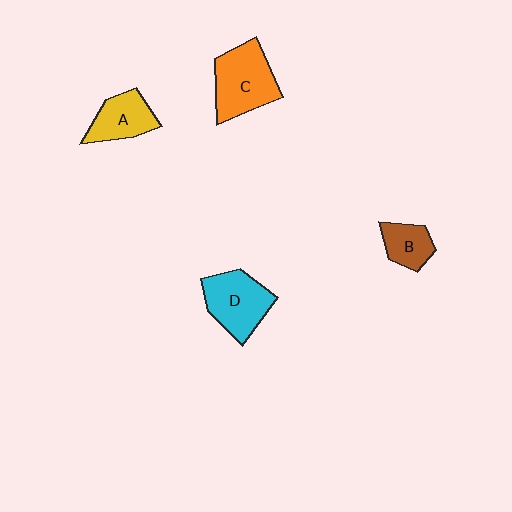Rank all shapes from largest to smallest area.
From largest to smallest: C (orange), D (cyan), A (yellow), B (brown).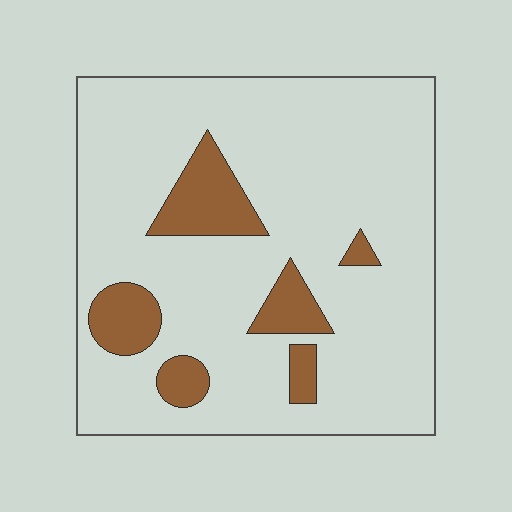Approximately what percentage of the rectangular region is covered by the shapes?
Approximately 15%.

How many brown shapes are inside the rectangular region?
6.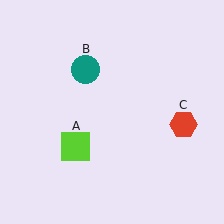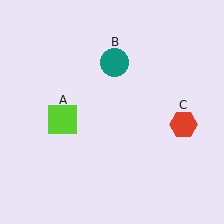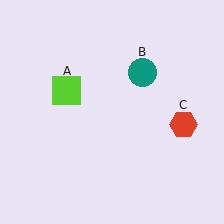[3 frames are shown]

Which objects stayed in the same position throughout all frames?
Red hexagon (object C) remained stationary.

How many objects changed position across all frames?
2 objects changed position: lime square (object A), teal circle (object B).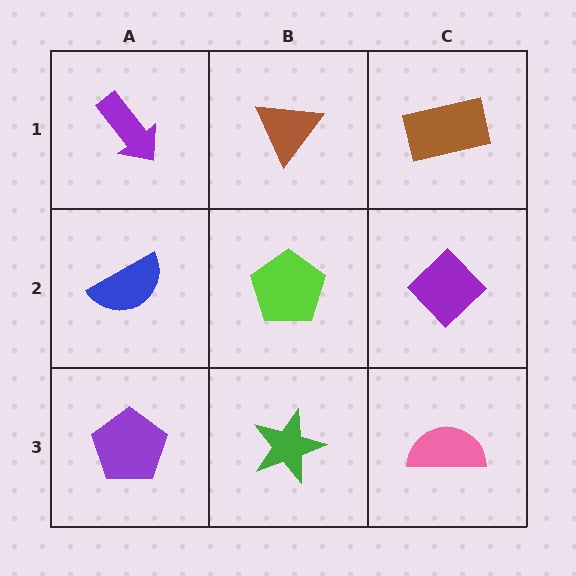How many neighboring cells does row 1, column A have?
2.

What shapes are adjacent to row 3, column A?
A blue semicircle (row 2, column A), a green star (row 3, column B).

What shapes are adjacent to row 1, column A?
A blue semicircle (row 2, column A), a brown triangle (row 1, column B).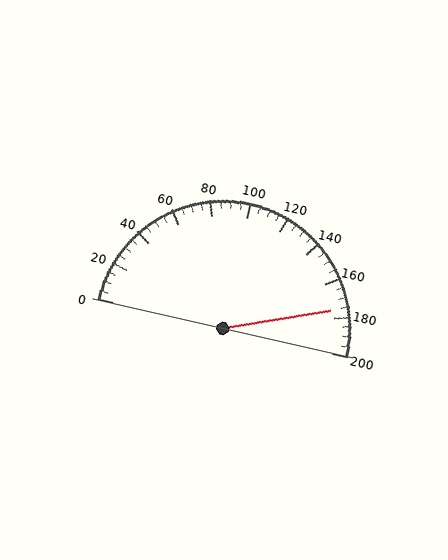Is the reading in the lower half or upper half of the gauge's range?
The reading is in the upper half of the range (0 to 200).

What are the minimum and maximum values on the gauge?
The gauge ranges from 0 to 200.